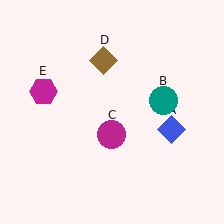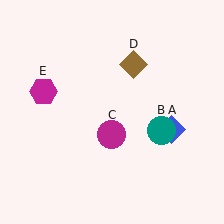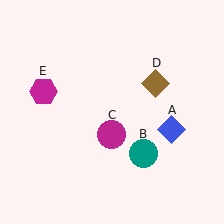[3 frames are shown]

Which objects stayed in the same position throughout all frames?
Blue diamond (object A) and magenta circle (object C) and magenta hexagon (object E) remained stationary.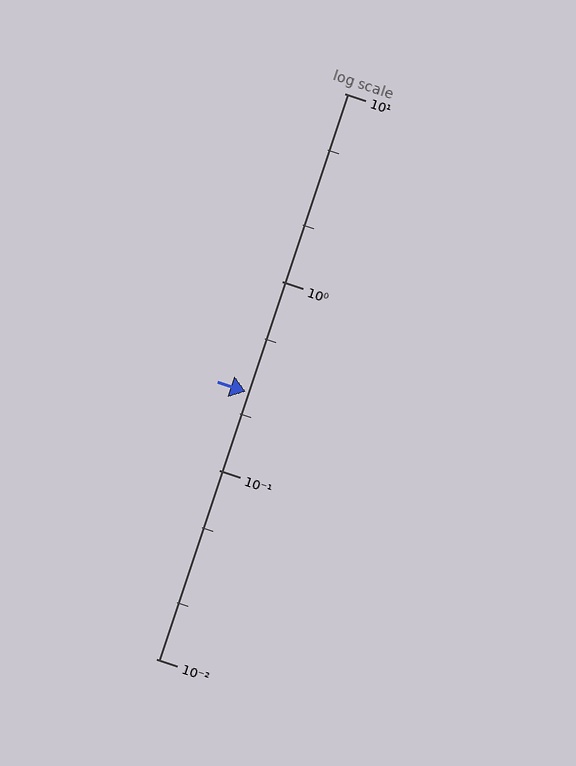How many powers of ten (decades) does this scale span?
The scale spans 3 decades, from 0.01 to 10.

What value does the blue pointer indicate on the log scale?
The pointer indicates approximately 0.26.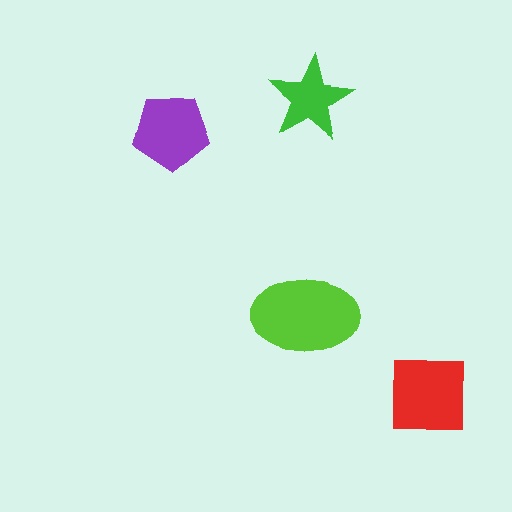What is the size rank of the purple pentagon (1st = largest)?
3rd.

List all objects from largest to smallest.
The lime ellipse, the red square, the purple pentagon, the green star.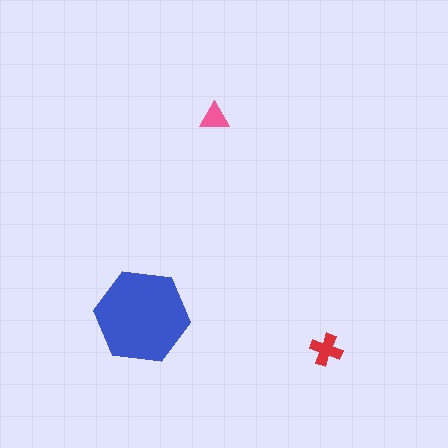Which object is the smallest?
The pink triangle.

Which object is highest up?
The pink triangle is topmost.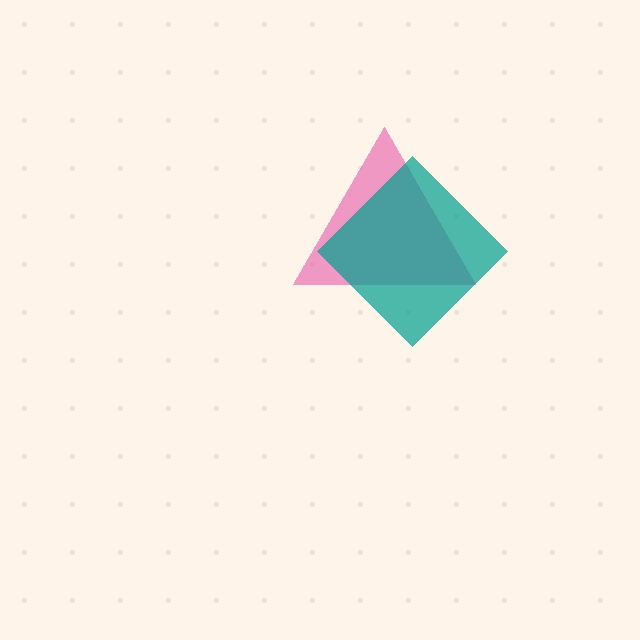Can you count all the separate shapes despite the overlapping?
Yes, there are 2 separate shapes.